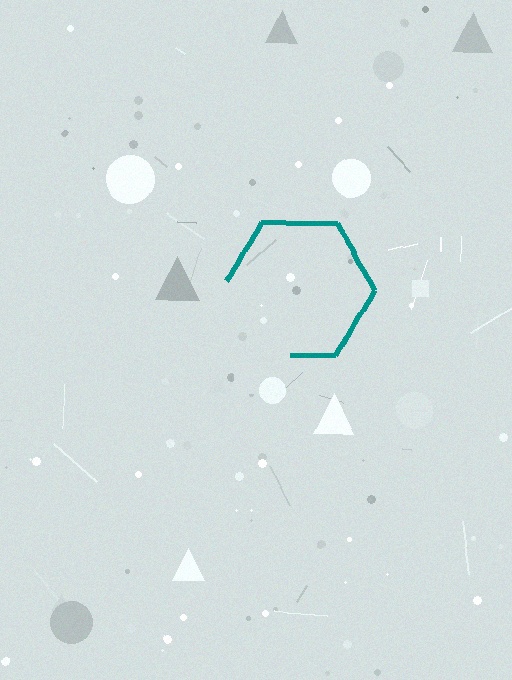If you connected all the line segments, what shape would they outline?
They would outline a hexagon.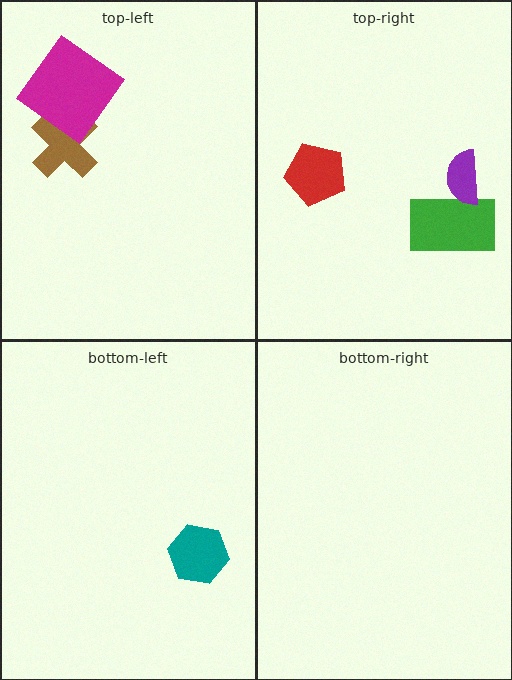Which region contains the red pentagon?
The top-right region.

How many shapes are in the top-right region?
3.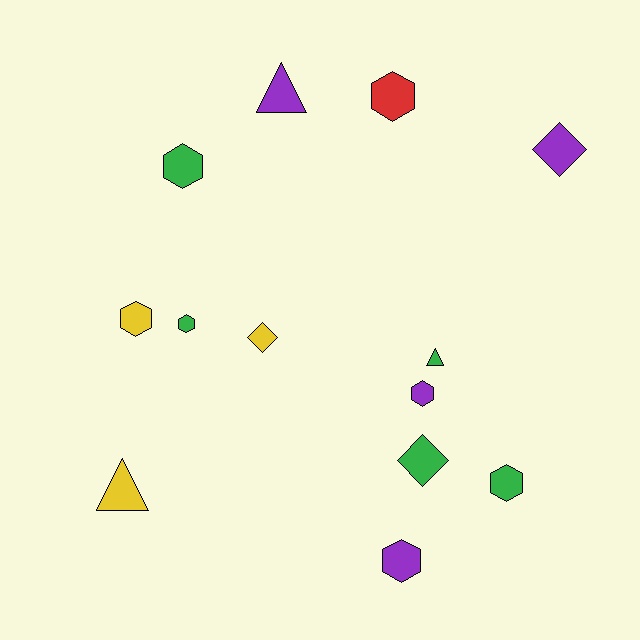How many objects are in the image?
There are 13 objects.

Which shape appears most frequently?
Hexagon, with 7 objects.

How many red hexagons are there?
There is 1 red hexagon.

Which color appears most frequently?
Green, with 5 objects.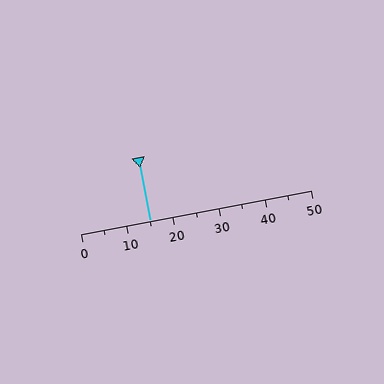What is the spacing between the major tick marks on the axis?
The major ticks are spaced 10 apart.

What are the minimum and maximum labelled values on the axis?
The axis runs from 0 to 50.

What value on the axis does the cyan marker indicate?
The marker indicates approximately 15.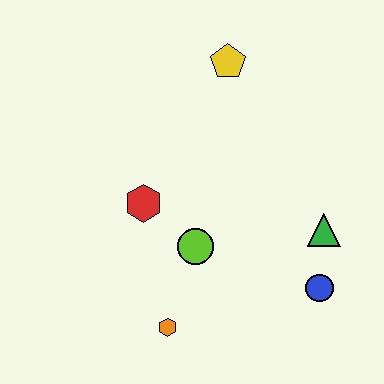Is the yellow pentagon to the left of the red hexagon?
No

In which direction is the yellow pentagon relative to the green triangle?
The yellow pentagon is above the green triangle.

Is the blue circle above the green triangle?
No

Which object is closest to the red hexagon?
The lime circle is closest to the red hexagon.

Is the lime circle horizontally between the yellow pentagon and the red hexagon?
Yes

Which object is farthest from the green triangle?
The yellow pentagon is farthest from the green triangle.